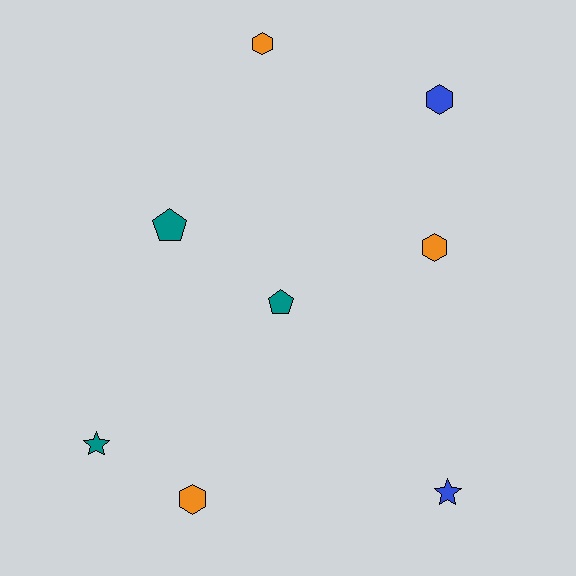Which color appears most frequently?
Teal, with 3 objects.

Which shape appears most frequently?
Hexagon, with 4 objects.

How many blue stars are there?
There is 1 blue star.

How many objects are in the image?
There are 8 objects.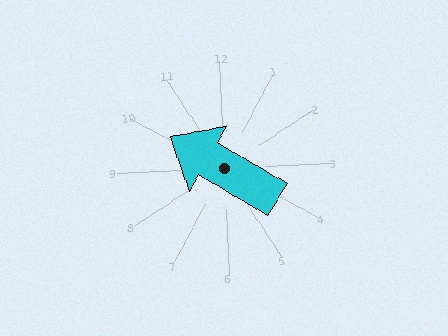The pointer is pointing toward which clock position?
Roughly 10 o'clock.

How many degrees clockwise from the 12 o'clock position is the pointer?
Approximately 303 degrees.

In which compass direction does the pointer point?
Northwest.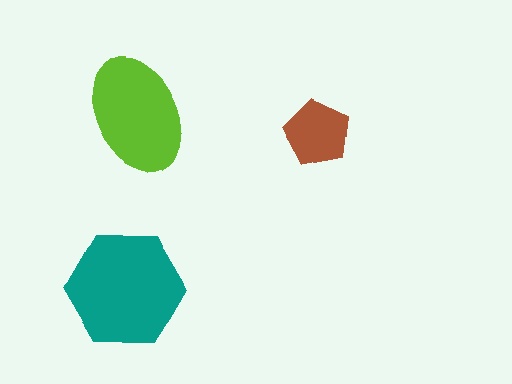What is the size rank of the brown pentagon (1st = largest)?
3rd.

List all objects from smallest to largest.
The brown pentagon, the lime ellipse, the teal hexagon.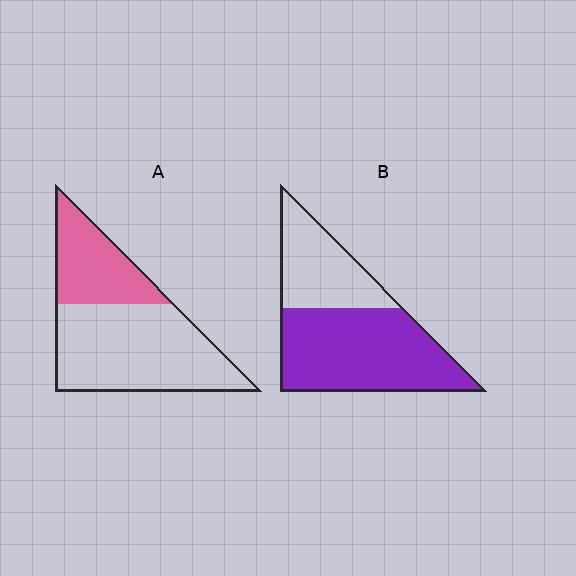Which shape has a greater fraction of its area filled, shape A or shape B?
Shape B.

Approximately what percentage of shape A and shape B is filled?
A is approximately 35% and B is approximately 65%.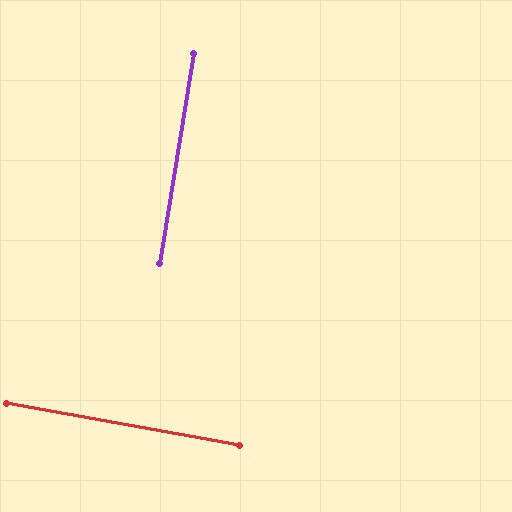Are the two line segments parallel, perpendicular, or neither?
Perpendicular — they meet at approximately 89°.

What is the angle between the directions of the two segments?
Approximately 89 degrees.